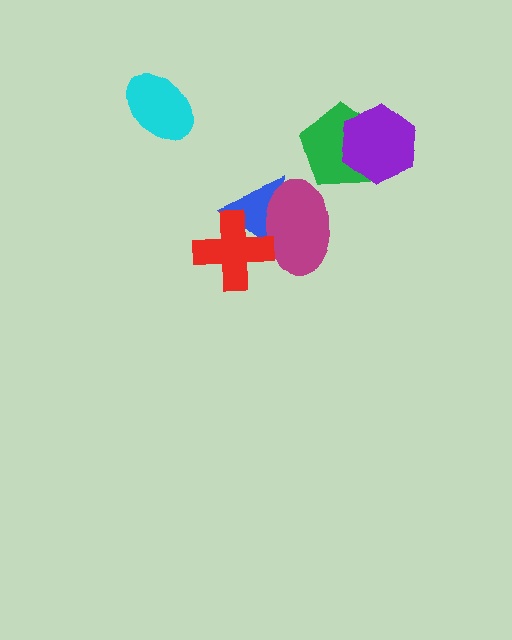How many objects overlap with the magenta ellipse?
2 objects overlap with the magenta ellipse.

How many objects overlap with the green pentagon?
1 object overlaps with the green pentagon.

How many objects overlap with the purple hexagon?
1 object overlaps with the purple hexagon.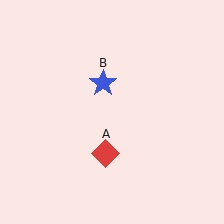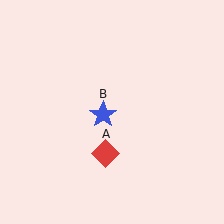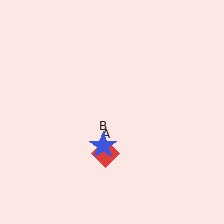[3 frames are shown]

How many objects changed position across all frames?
1 object changed position: blue star (object B).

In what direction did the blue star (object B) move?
The blue star (object B) moved down.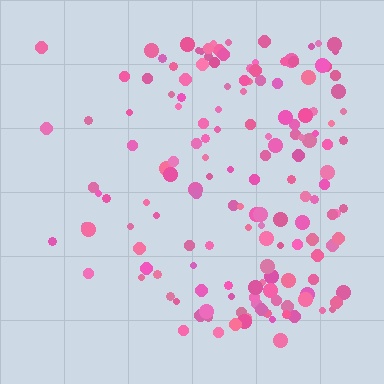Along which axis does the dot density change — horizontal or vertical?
Horizontal.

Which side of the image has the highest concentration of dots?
The right.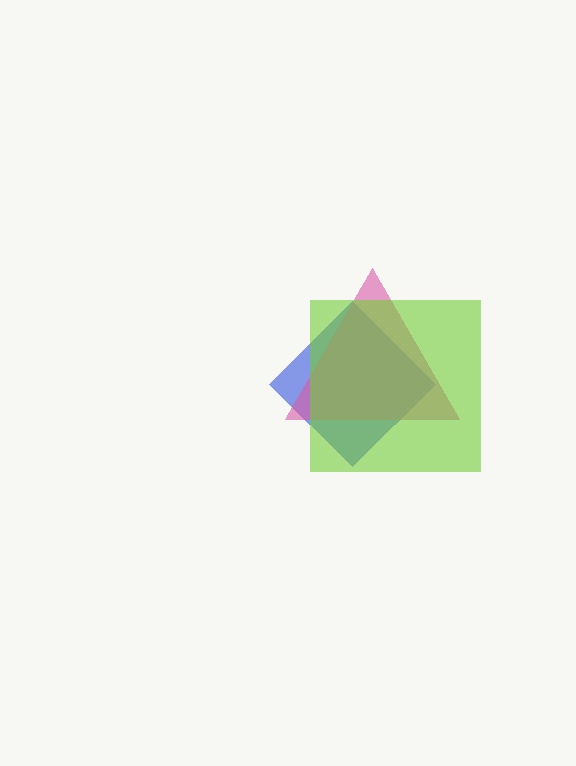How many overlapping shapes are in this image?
There are 3 overlapping shapes in the image.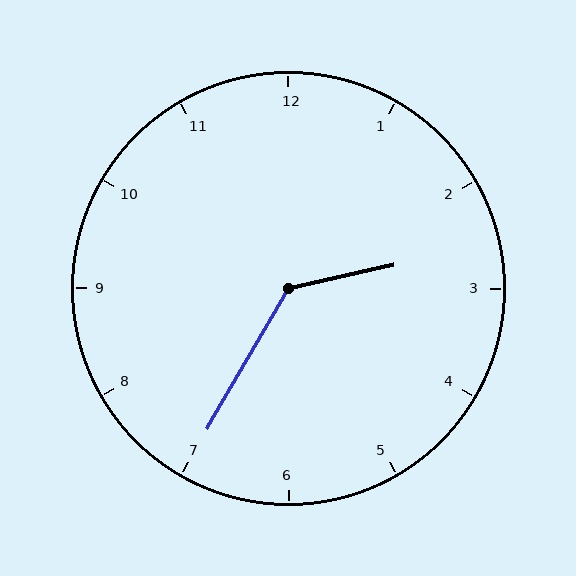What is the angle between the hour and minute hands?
Approximately 132 degrees.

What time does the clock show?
2:35.